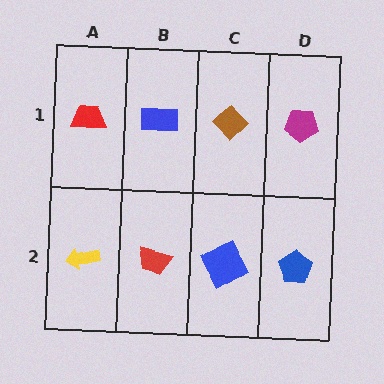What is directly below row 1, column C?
A blue square.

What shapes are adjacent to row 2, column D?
A magenta pentagon (row 1, column D), a blue square (row 2, column C).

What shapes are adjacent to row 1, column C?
A blue square (row 2, column C), a blue rectangle (row 1, column B), a magenta pentagon (row 1, column D).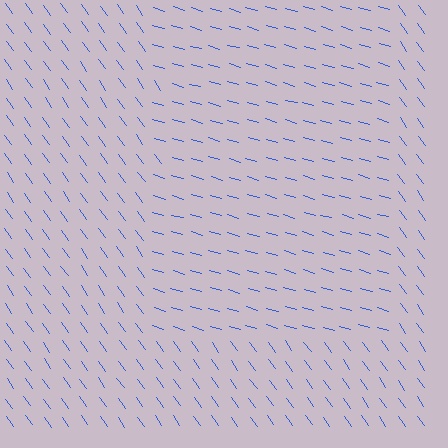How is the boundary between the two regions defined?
The boundary is defined purely by a change in line orientation (approximately 38 degrees difference). All lines are the same color and thickness.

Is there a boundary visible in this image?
Yes, there is a texture boundary formed by a change in line orientation.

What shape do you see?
I see a rectangle.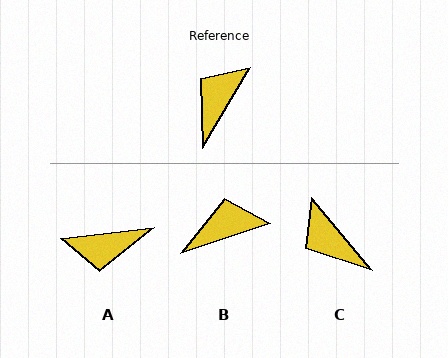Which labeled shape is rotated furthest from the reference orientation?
A, about 127 degrees away.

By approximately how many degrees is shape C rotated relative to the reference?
Approximately 70 degrees counter-clockwise.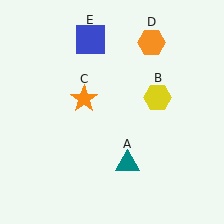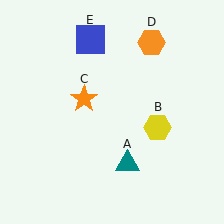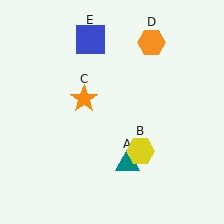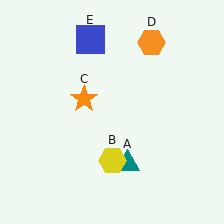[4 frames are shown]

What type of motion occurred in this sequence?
The yellow hexagon (object B) rotated clockwise around the center of the scene.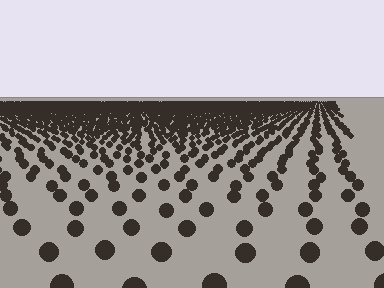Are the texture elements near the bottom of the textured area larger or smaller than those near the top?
Larger. Near the bottom, elements are closer to the viewer and appear at a bigger on-screen size.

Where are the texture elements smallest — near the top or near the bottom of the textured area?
Near the top.